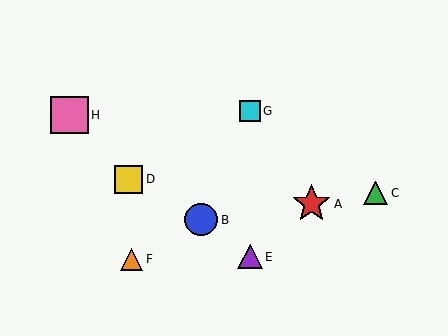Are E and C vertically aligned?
No, E is at x≈250 and C is at x≈376.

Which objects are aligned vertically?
Objects E, G are aligned vertically.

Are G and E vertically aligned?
Yes, both are at x≈250.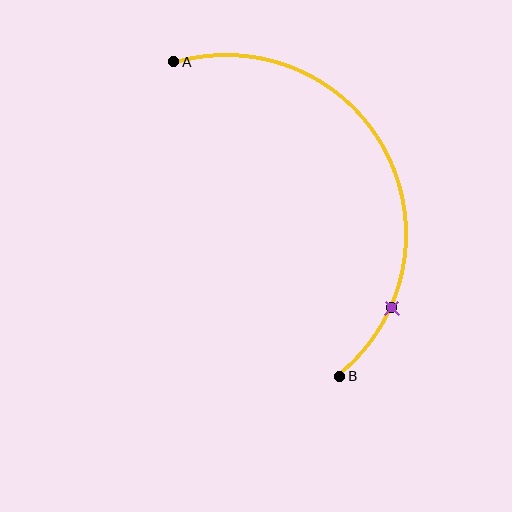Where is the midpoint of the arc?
The arc midpoint is the point on the curve farthest from the straight line joining A and B. It sits to the right of that line.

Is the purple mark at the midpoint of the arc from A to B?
No. The purple mark lies on the arc but is closer to endpoint B. The arc midpoint would be at the point on the curve equidistant along the arc from both A and B.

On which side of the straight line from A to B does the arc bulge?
The arc bulges to the right of the straight line connecting A and B.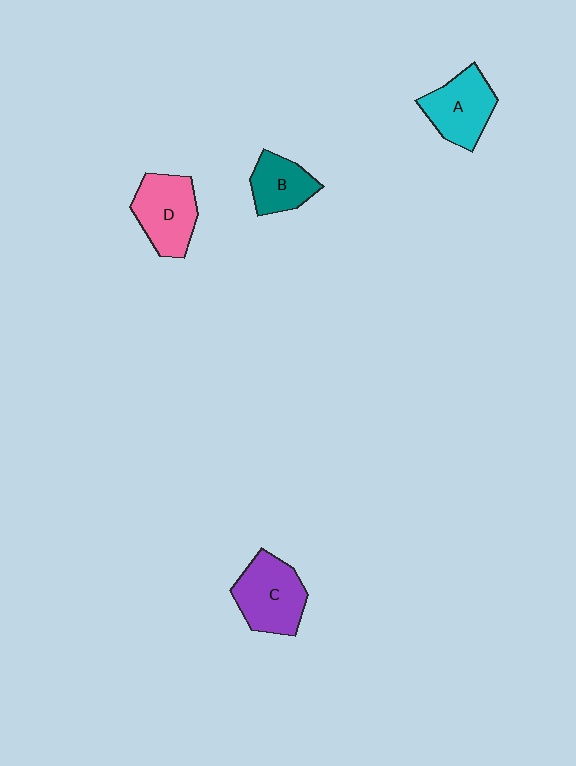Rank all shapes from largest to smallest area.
From largest to smallest: C (purple), D (pink), A (cyan), B (teal).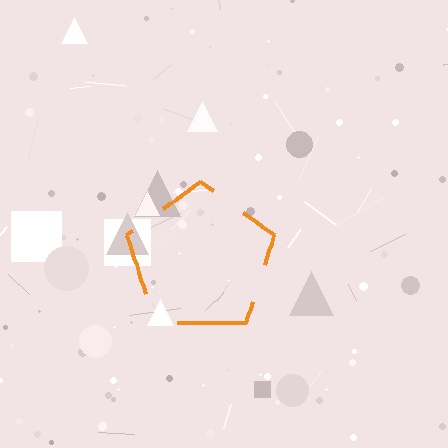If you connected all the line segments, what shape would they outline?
They would outline a pentagon.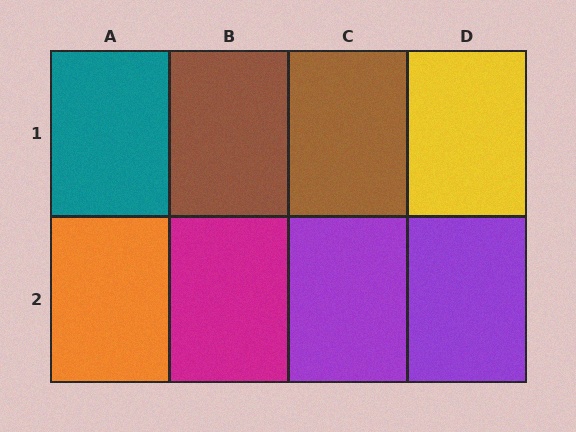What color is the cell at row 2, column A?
Orange.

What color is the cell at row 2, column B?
Magenta.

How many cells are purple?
2 cells are purple.